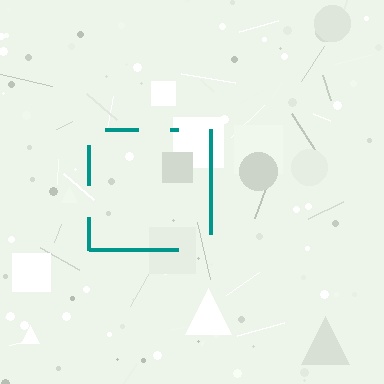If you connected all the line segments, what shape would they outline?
They would outline a square.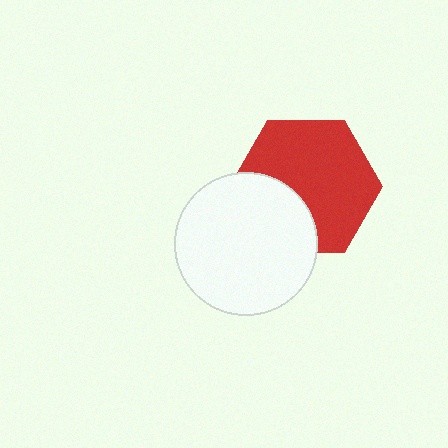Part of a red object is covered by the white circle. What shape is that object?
It is a hexagon.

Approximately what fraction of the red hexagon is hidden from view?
Roughly 31% of the red hexagon is hidden behind the white circle.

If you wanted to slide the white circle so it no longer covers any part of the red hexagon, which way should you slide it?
Slide it toward the lower-left — that is the most direct way to separate the two shapes.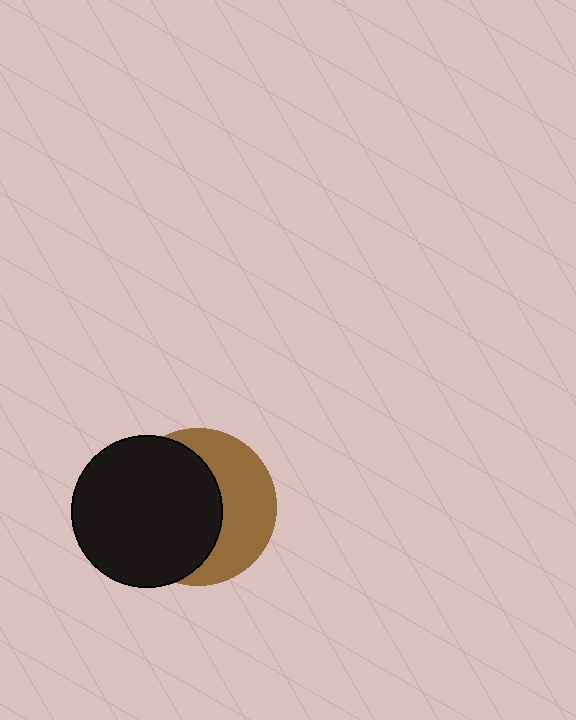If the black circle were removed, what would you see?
You would see the complete brown circle.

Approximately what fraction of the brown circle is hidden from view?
Roughly 57% of the brown circle is hidden behind the black circle.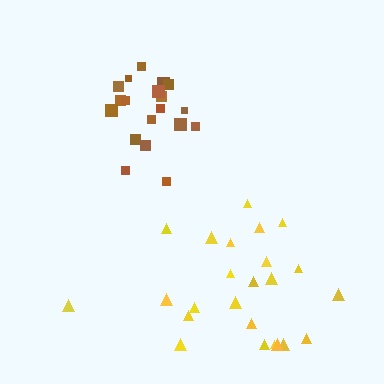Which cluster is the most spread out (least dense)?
Yellow.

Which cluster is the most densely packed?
Brown.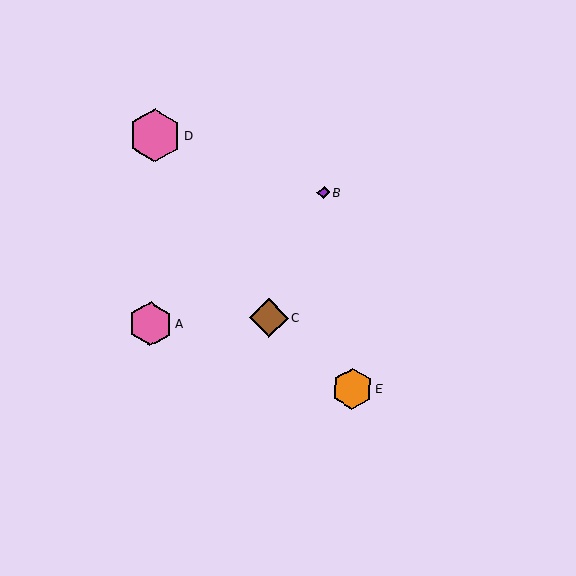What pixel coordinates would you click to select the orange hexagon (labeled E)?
Click at (352, 389) to select the orange hexagon E.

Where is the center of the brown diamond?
The center of the brown diamond is at (269, 318).